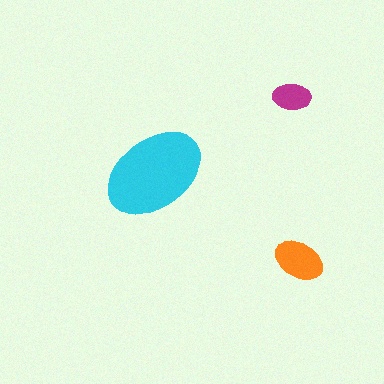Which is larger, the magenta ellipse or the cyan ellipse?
The cyan one.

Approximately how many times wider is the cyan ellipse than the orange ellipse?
About 2 times wider.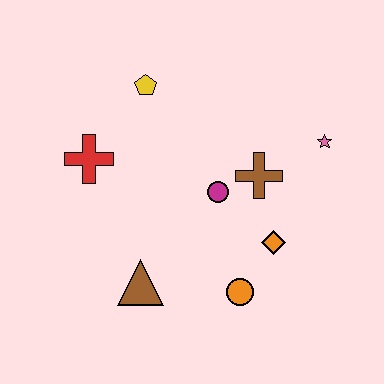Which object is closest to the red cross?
The yellow pentagon is closest to the red cross.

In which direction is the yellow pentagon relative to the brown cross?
The yellow pentagon is to the left of the brown cross.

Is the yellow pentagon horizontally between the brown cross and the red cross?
Yes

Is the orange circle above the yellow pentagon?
No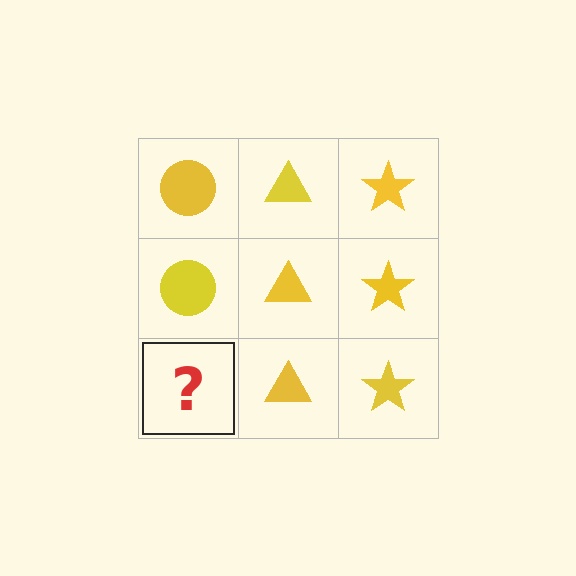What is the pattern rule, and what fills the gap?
The rule is that each column has a consistent shape. The gap should be filled with a yellow circle.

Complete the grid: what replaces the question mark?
The question mark should be replaced with a yellow circle.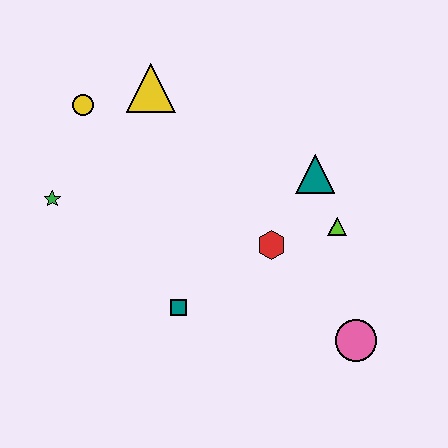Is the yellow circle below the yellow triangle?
Yes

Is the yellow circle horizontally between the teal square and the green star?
Yes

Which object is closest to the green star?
The yellow circle is closest to the green star.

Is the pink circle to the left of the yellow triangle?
No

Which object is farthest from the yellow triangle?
The pink circle is farthest from the yellow triangle.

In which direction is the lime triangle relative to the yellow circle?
The lime triangle is to the right of the yellow circle.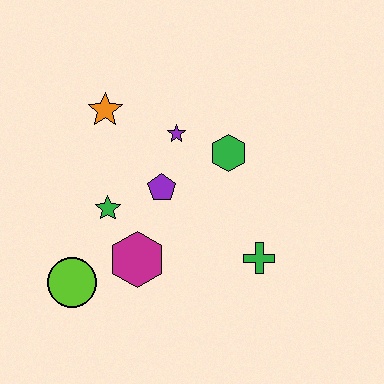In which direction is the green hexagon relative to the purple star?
The green hexagon is to the right of the purple star.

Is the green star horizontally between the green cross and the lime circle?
Yes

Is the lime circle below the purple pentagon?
Yes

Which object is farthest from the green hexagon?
The lime circle is farthest from the green hexagon.